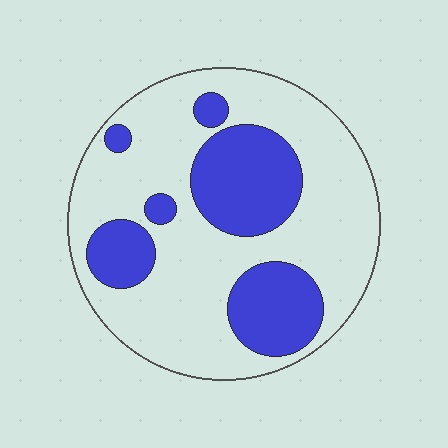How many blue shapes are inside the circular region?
6.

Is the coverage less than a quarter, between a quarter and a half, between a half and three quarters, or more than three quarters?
Between a quarter and a half.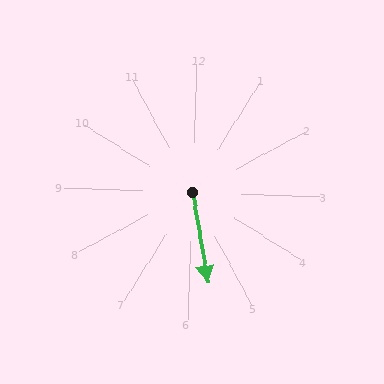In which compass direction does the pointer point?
South.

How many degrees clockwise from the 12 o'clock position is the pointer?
Approximately 168 degrees.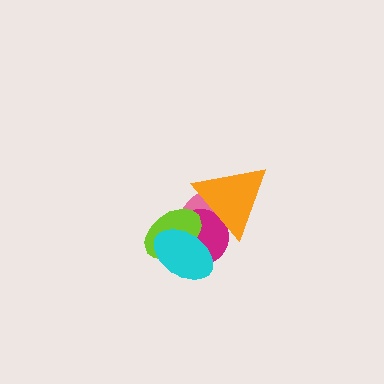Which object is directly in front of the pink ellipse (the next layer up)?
The magenta circle is directly in front of the pink ellipse.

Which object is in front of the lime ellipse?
The cyan ellipse is in front of the lime ellipse.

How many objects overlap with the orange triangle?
2 objects overlap with the orange triangle.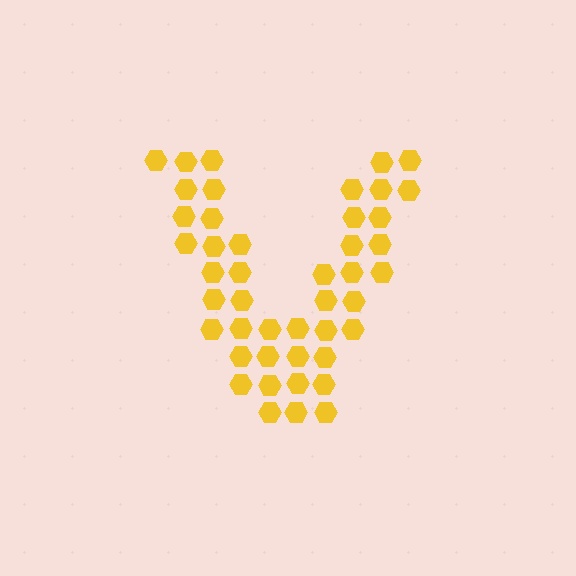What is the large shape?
The large shape is the letter V.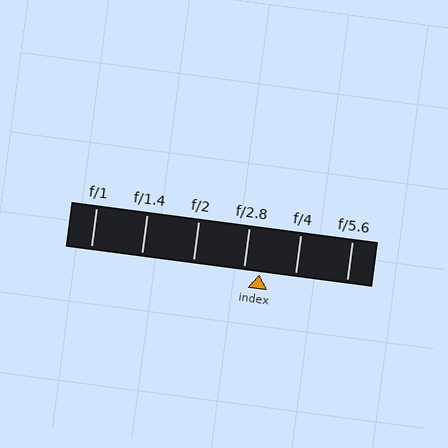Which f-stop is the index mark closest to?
The index mark is closest to f/2.8.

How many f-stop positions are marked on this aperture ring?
There are 6 f-stop positions marked.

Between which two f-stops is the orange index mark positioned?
The index mark is between f/2.8 and f/4.